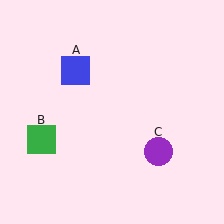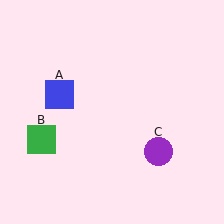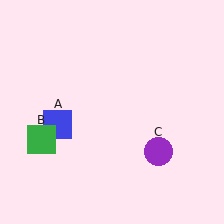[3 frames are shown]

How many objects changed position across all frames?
1 object changed position: blue square (object A).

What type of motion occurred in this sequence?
The blue square (object A) rotated counterclockwise around the center of the scene.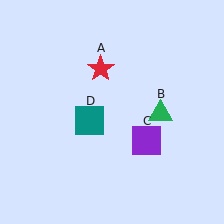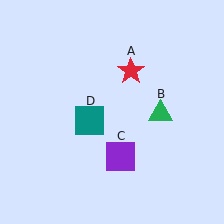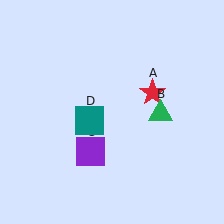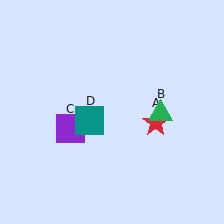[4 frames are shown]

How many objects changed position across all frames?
2 objects changed position: red star (object A), purple square (object C).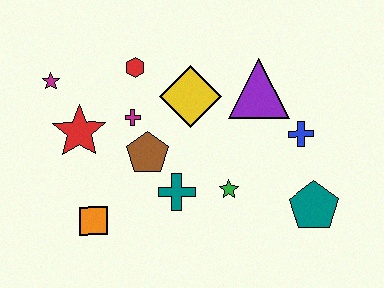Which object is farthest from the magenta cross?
The teal pentagon is farthest from the magenta cross.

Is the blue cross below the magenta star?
Yes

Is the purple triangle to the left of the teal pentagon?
Yes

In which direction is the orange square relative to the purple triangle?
The orange square is to the left of the purple triangle.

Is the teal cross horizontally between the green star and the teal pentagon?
No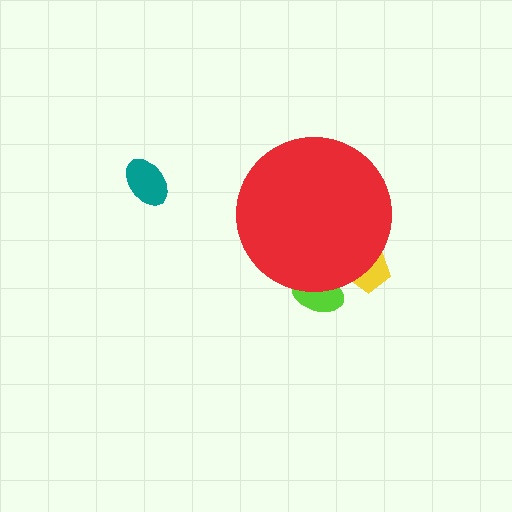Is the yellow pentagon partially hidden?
Yes, the yellow pentagon is partially hidden behind the red circle.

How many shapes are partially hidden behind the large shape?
2 shapes are partially hidden.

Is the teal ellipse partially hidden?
No, the teal ellipse is fully visible.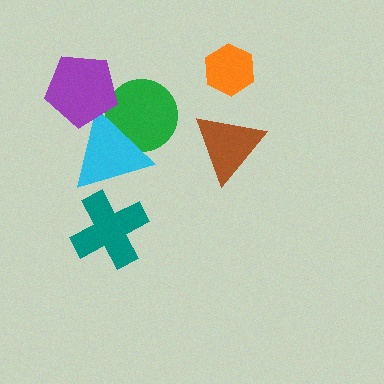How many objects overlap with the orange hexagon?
0 objects overlap with the orange hexagon.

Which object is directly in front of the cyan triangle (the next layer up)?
The purple pentagon is directly in front of the cyan triangle.